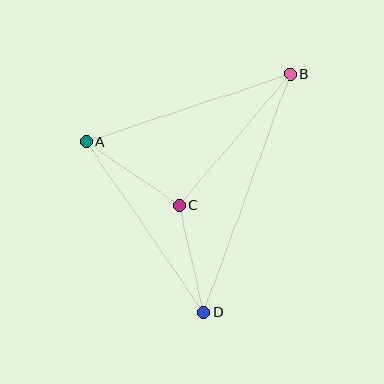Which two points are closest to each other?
Points C and D are closest to each other.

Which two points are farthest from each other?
Points B and D are farthest from each other.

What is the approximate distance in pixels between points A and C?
The distance between A and C is approximately 113 pixels.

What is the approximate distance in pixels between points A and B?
The distance between A and B is approximately 215 pixels.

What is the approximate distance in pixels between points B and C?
The distance between B and C is approximately 172 pixels.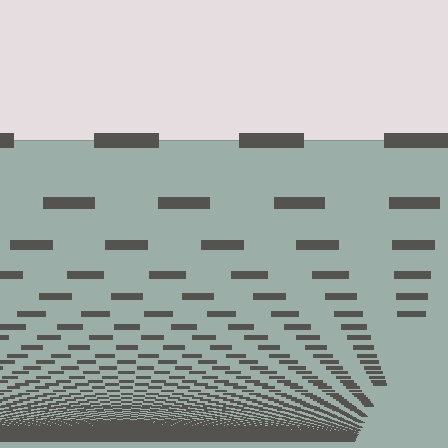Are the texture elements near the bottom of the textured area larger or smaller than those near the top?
Smaller. The gradient is inverted — elements near the bottom are smaller and denser.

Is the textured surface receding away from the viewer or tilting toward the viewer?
The surface appears to tilt toward the viewer. Texture elements get larger and sparser toward the top.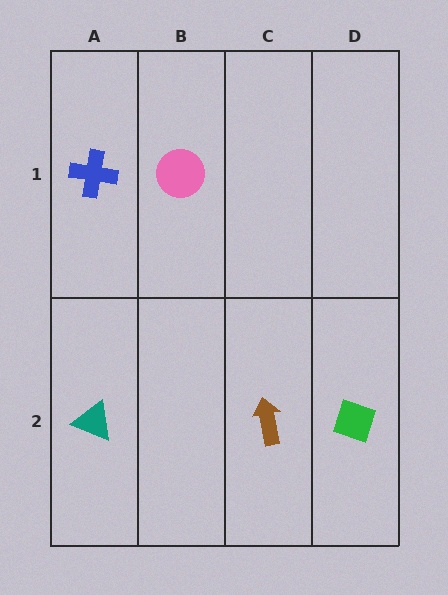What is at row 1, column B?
A pink circle.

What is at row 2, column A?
A teal triangle.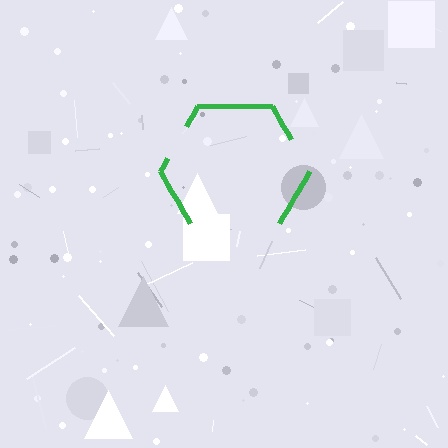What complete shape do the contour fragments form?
The contour fragments form a hexagon.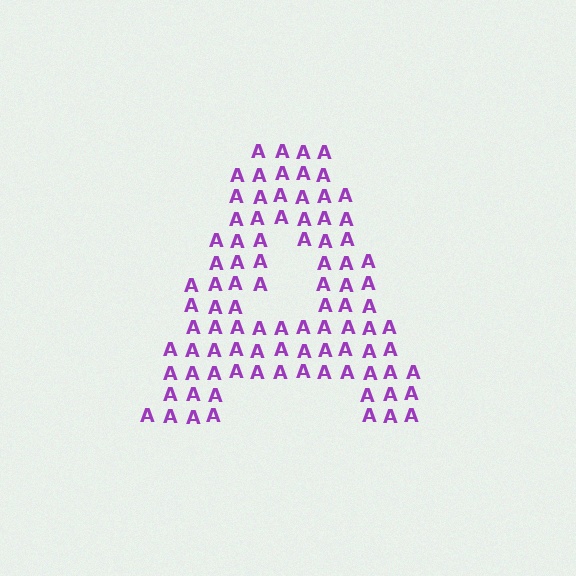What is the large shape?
The large shape is the letter A.